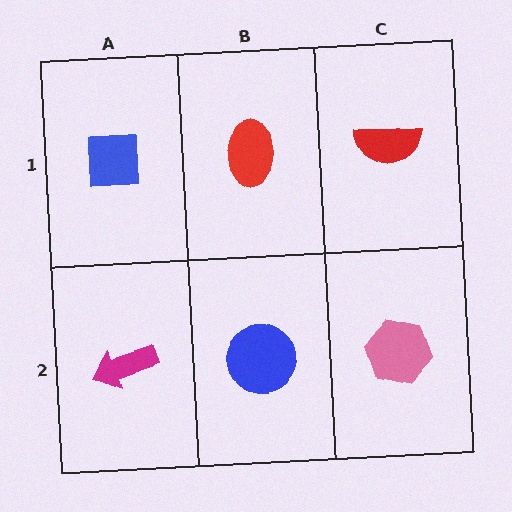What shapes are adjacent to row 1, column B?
A blue circle (row 2, column B), a blue square (row 1, column A), a red semicircle (row 1, column C).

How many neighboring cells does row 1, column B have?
3.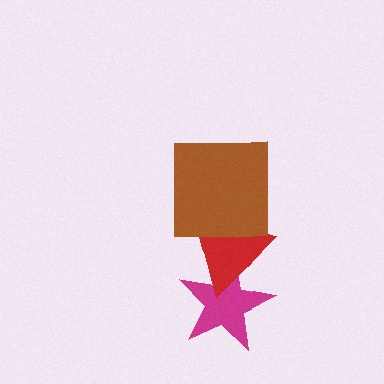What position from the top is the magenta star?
The magenta star is 3rd from the top.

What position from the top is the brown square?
The brown square is 1st from the top.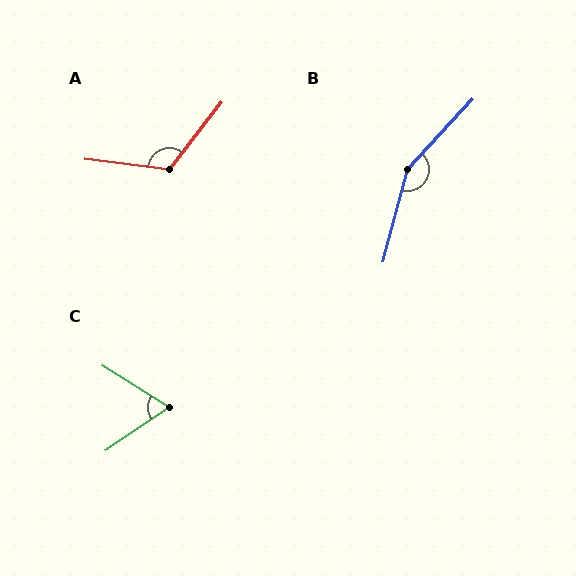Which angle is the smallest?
C, at approximately 66 degrees.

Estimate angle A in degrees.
Approximately 121 degrees.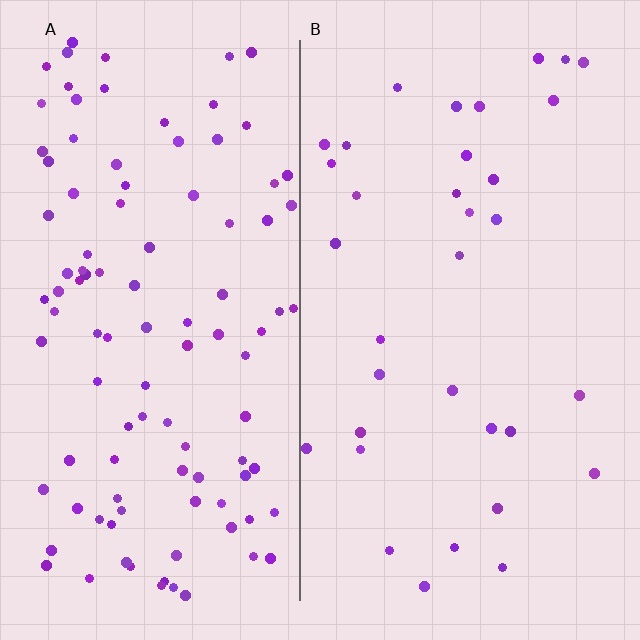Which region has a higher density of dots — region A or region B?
A (the left).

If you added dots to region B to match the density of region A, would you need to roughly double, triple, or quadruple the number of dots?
Approximately triple.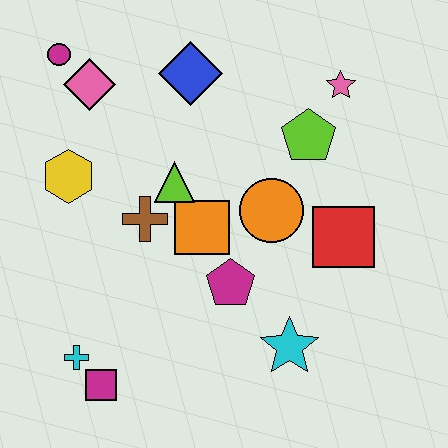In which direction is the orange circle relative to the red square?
The orange circle is to the left of the red square.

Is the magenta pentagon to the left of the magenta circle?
No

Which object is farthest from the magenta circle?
The cyan star is farthest from the magenta circle.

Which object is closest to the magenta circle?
The pink diamond is closest to the magenta circle.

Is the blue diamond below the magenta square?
No